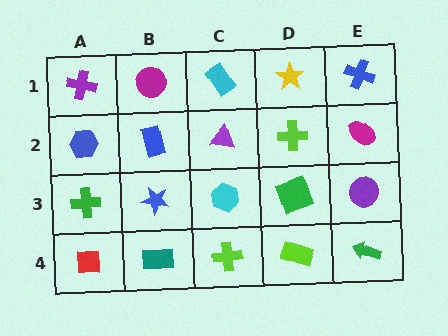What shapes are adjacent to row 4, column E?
A purple circle (row 3, column E), a lime rectangle (row 4, column D).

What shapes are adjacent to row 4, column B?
A blue star (row 3, column B), a red square (row 4, column A), a lime cross (row 4, column C).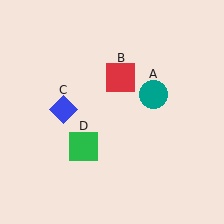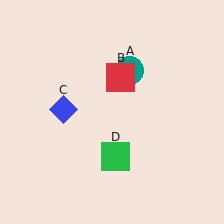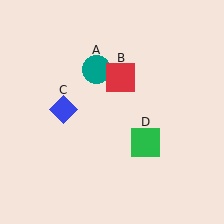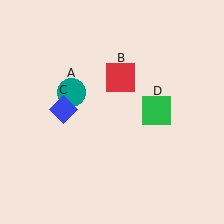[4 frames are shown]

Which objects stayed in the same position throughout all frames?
Red square (object B) and blue diamond (object C) remained stationary.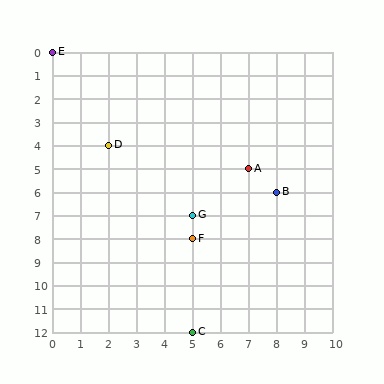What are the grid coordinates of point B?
Point B is at grid coordinates (8, 6).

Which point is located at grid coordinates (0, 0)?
Point E is at (0, 0).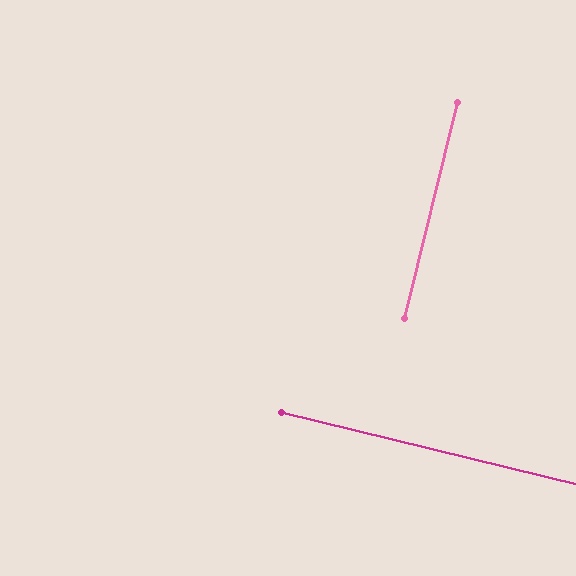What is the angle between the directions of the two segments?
Approximately 90 degrees.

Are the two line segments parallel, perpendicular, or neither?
Perpendicular — they meet at approximately 90°.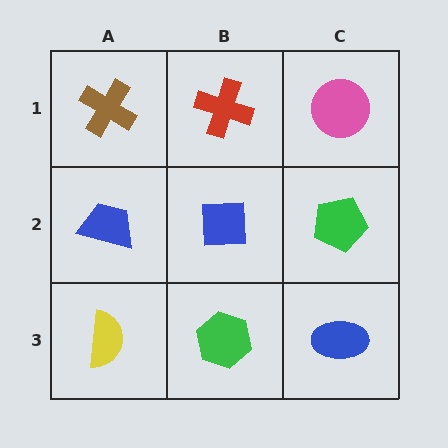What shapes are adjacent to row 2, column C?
A pink circle (row 1, column C), a blue ellipse (row 3, column C), a blue square (row 2, column B).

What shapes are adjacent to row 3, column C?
A green pentagon (row 2, column C), a green hexagon (row 3, column B).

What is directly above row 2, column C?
A pink circle.